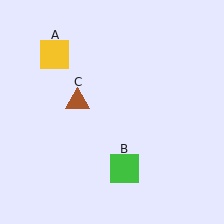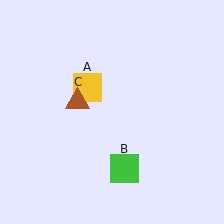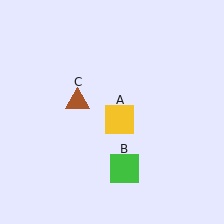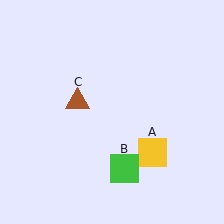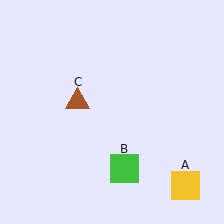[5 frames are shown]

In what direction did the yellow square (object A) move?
The yellow square (object A) moved down and to the right.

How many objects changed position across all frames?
1 object changed position: yellow square (object A).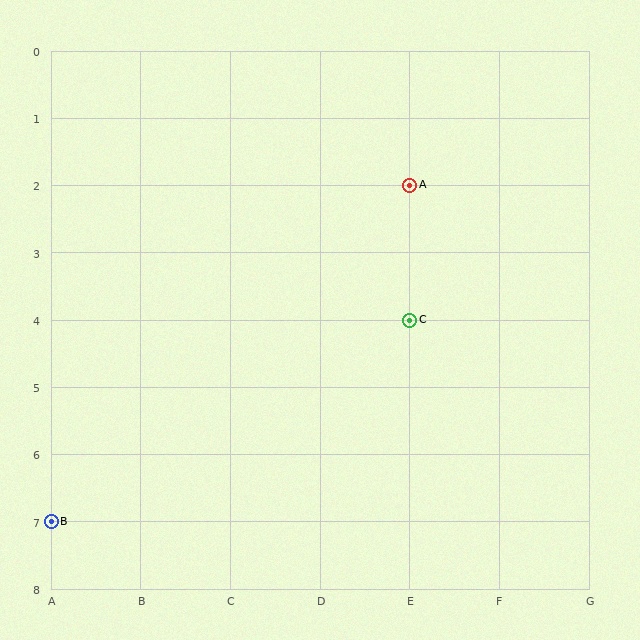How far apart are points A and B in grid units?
Points A and B are 4 columns and 5 rows apart (about 6.4 grid units diagonally).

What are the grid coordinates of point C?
Point C is at grid coordinates (E, 4).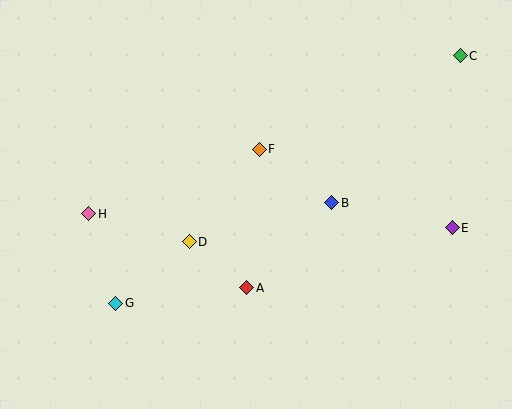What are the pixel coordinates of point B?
Point B is at (332, 203).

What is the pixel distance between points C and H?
The distance between C and H is 404 pixels.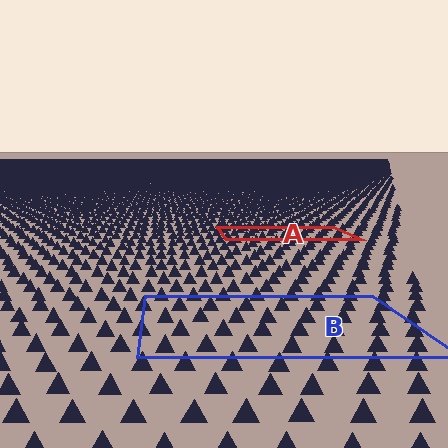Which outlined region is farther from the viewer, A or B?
Region A is farther from the viewer — the texture elements inside it appear smaller and more densely packed.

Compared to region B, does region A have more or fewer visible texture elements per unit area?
Region A has more texture elements per unit area — they are packed more densely because it is farther away.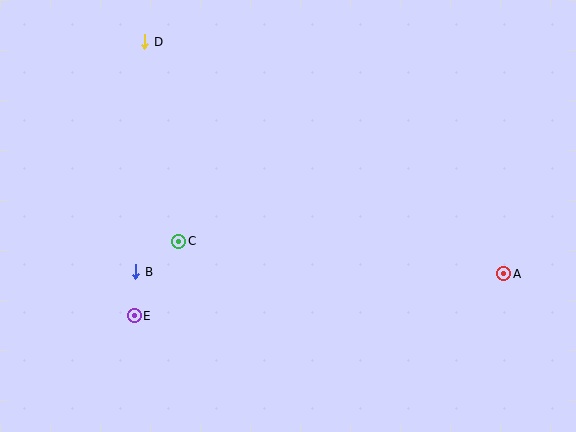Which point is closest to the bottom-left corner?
Point E is closest to the bottom-left corner.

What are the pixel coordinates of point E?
Point E is at (134, 316).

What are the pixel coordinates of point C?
Point C is at (179, 241).